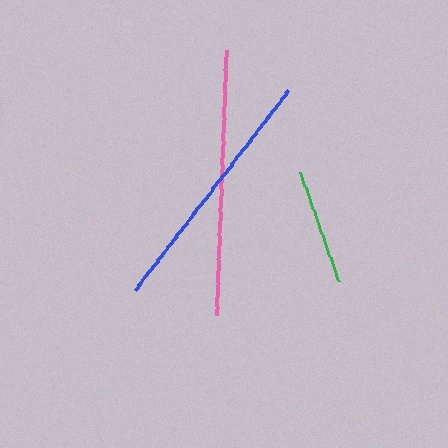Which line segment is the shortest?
The green line is the shortest at approximately 116 pixels.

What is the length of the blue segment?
The blue segment is approximately 252 pixels long.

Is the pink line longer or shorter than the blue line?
The pink line is longer than the blue line.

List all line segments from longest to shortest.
From longest to shortest: pink, blue, green.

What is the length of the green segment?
The green segment is approximately 116 pixels long.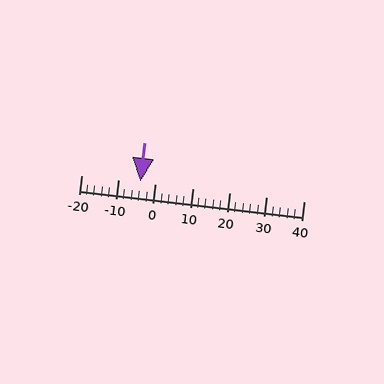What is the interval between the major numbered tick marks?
The major tick marks are spaced 10 units apart.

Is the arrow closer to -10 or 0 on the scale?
The arrow is closer to 0.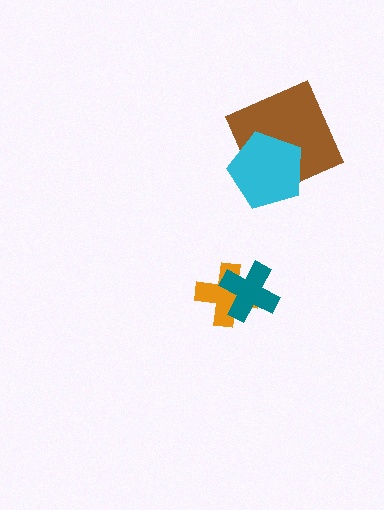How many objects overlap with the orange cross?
1 object overlaps with the orange cross.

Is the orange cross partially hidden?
Yes, it is partially covered by another shape.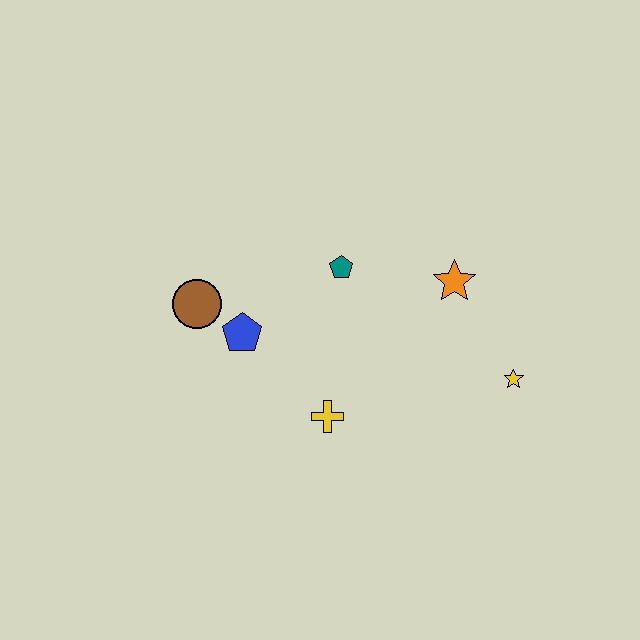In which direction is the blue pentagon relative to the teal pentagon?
The blue pentagon is to the left of the teal pentagon.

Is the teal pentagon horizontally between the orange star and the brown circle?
Yes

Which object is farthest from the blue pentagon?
The yellow star is farthest from the blue pentagon.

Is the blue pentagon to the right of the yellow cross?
No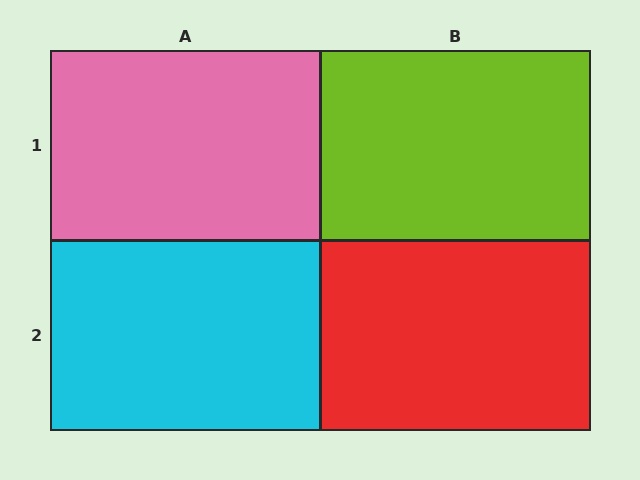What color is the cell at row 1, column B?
Lime.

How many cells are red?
1 cell is red.